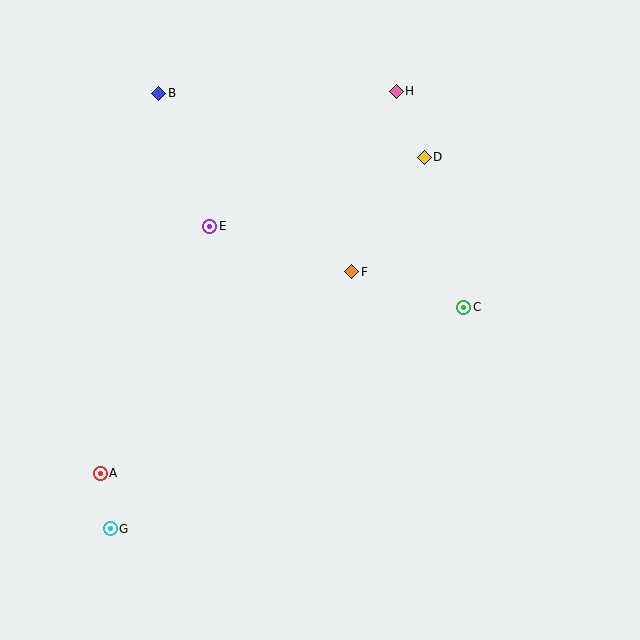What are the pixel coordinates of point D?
Point D is at (424, 157).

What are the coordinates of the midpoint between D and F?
The midpoint between D and F is at (388, 214).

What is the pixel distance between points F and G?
The distance between F and G is 353 pixels.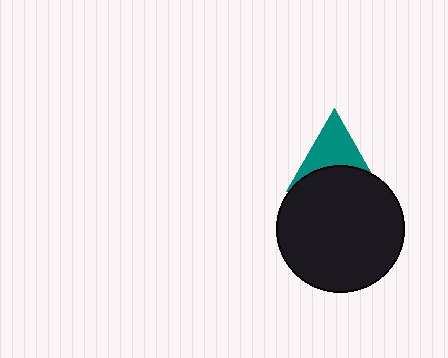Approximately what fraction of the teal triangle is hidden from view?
Roughly 45% of the teal triangle is hidden behind the black circle.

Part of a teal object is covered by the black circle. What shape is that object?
It is a triangle.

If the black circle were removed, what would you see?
You would see the complete teal triangle.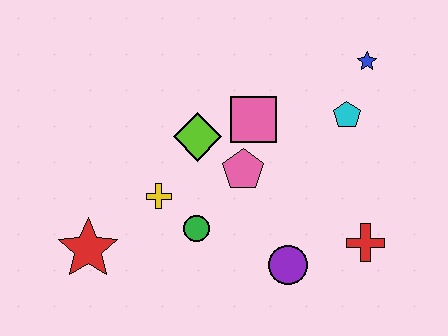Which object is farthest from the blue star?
The red star is farthest from the blue star.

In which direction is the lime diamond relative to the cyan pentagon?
The lime diamond is to the left of the cyan pentagon.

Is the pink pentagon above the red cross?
Yes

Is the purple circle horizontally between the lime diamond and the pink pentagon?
No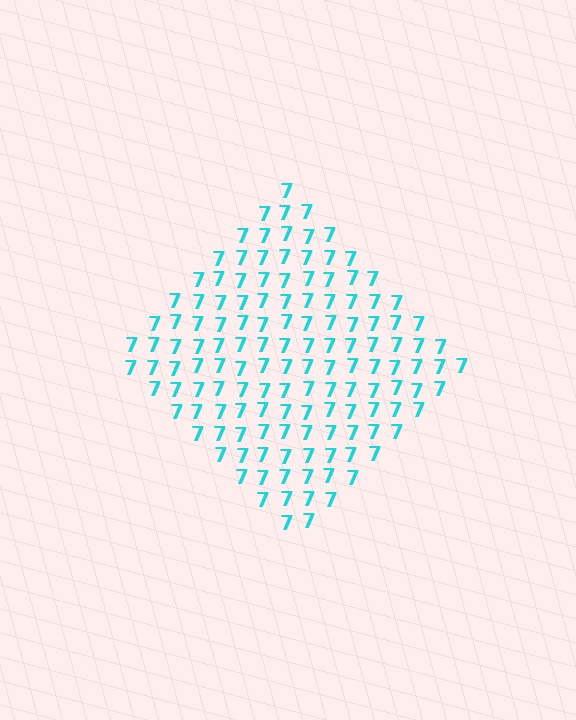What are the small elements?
The small elements are digit 7's.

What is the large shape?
The large shape is a diamond.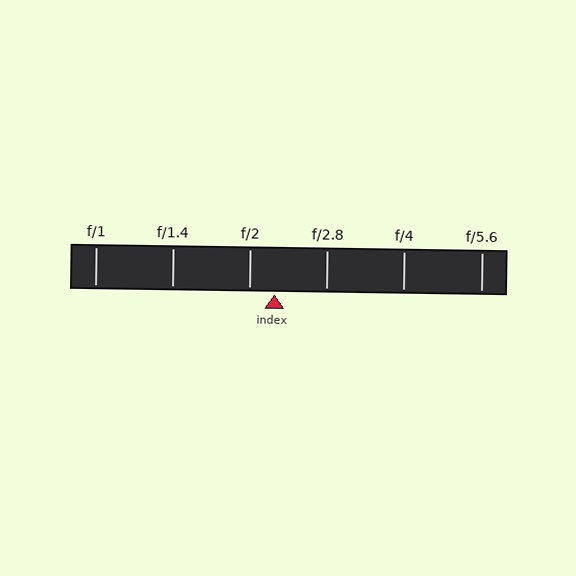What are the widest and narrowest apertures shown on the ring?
The widest aperture shown is f/1 and the narrowest is f/5.6.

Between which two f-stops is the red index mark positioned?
The index mark is between f/2 and f/2.8.